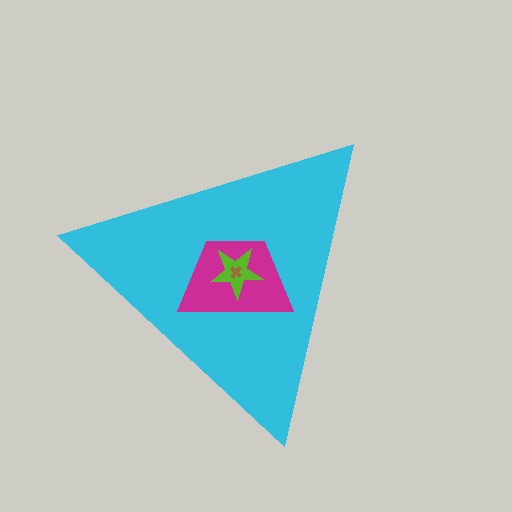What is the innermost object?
The brown cross.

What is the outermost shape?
The cyan triangle.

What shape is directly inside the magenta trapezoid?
The lime star.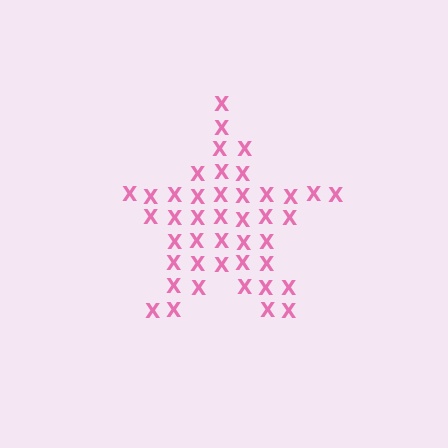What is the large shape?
The large shape is a star.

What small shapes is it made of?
It is made of small letter X's.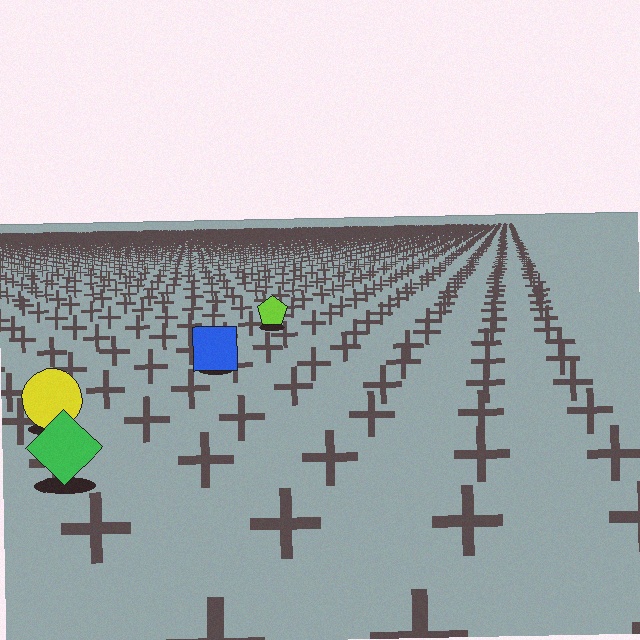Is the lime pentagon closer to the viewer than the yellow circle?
No. The yellow circle is closer — you can tell from the texture gradient: the ground texture is coarser near it.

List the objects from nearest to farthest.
From nearest to farthest: the green diamond, the yellow circle, the blue square, the lime pentagon.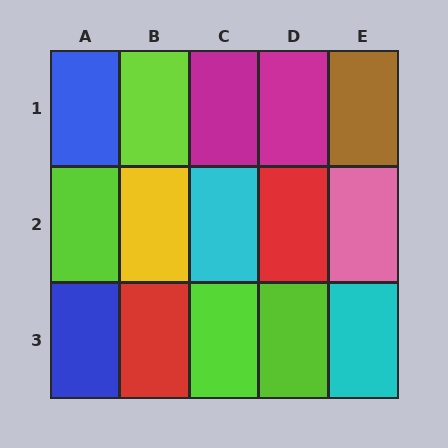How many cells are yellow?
1 cell is yellow.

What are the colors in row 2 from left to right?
Lime, yellow, cyan, red, pink.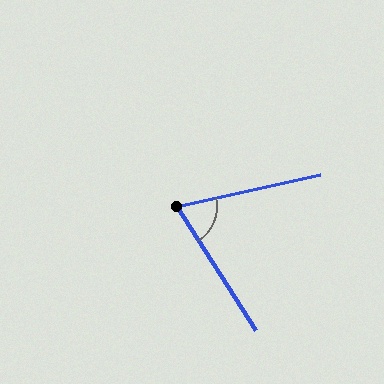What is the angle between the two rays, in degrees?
Approximately 70 degrees.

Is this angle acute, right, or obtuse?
It is acute.